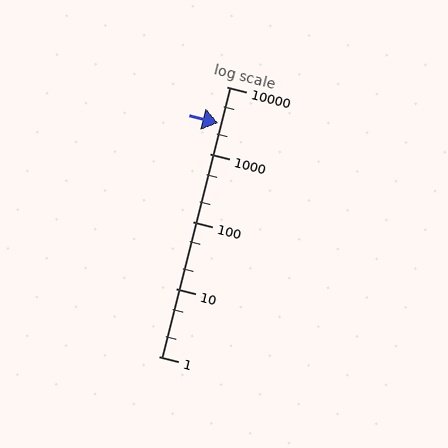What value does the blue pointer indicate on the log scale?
The pointer indicates approximately 2900.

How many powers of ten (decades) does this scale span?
The scale spans 4 decades, from 1 to 10000.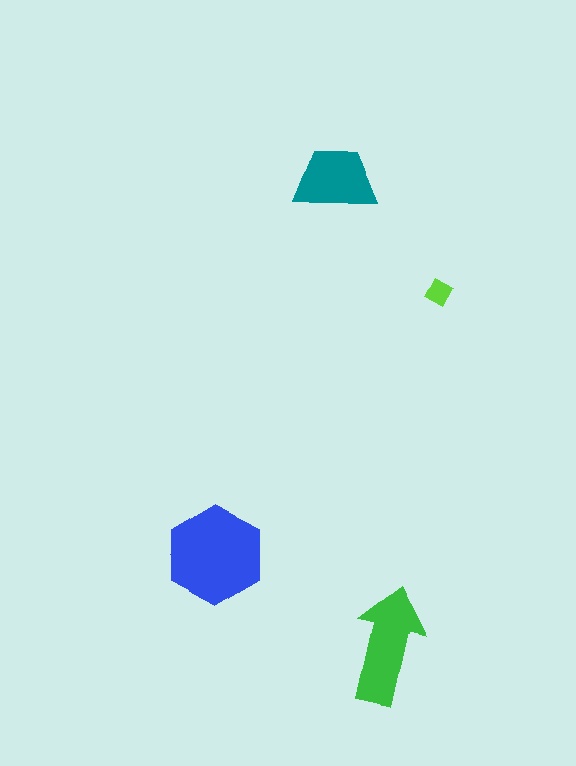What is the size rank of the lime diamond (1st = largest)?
4th.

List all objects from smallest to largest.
The lime diamond, the teal trapezoid, the green arrow, the blue hexagon.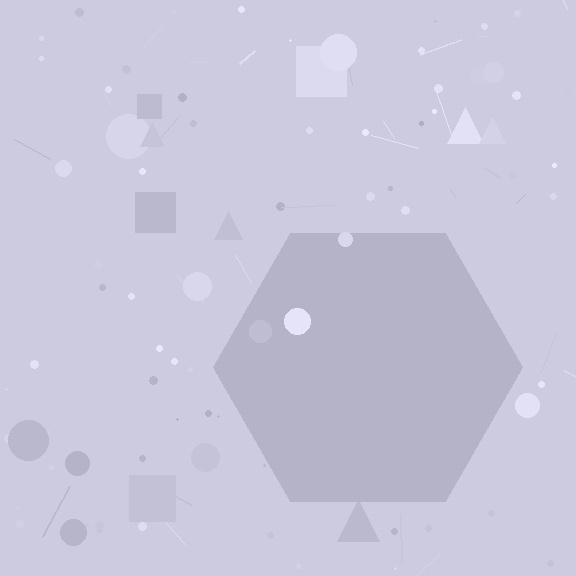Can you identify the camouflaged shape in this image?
The camouflaged shape is a hexagon.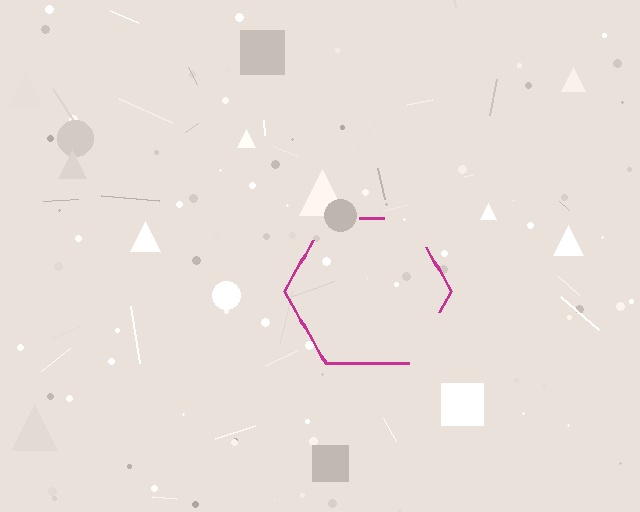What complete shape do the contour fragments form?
The contour fragments form a hexagon.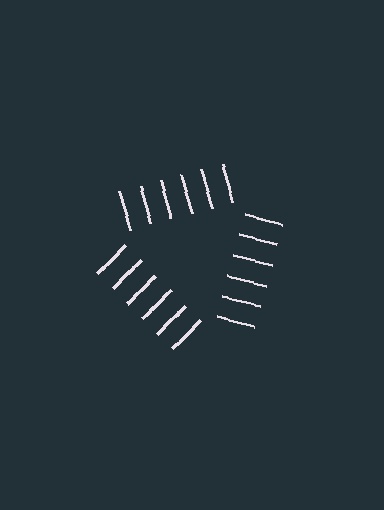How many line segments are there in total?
18 — 6 along each of the 3 edges.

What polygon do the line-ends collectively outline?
An illusory triangle — the line segments terminate on its edges but no continuous stroke is drawn.